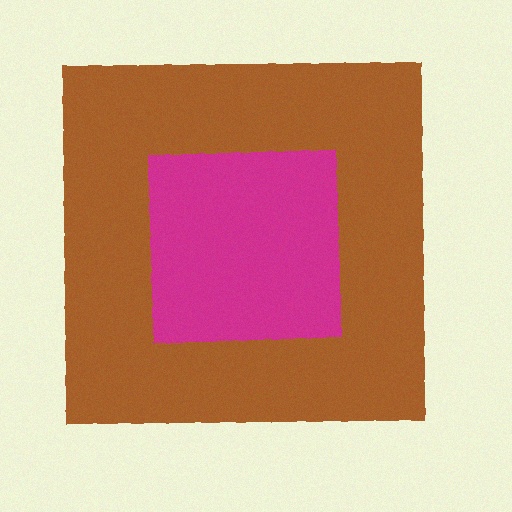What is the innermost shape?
The magenta square.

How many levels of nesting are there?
2.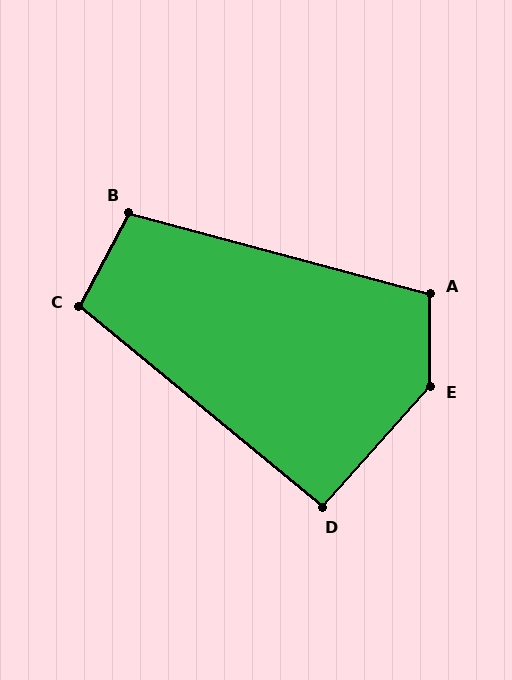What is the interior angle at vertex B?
Approximately 103 degrees (obtuse).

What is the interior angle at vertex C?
Approximately 102 degrees (obtuse).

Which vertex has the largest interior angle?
E, at approximately 138 degrees.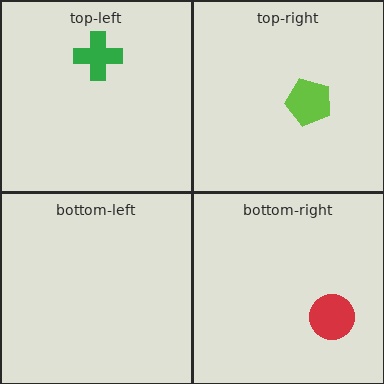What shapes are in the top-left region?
The green cross.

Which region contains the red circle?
The bottom-right region.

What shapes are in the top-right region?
The lime pentagon.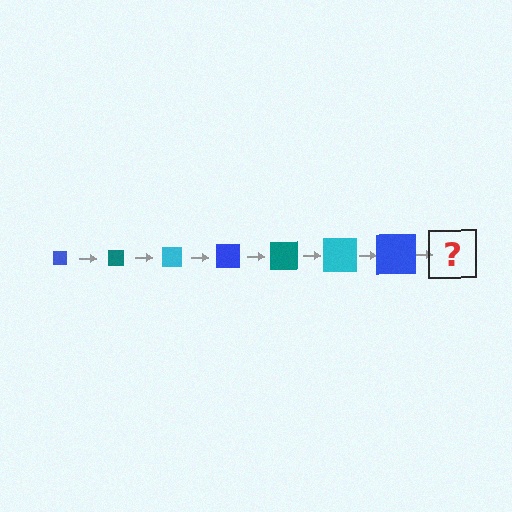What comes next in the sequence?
The next element should be a teal square, larger than the previous one.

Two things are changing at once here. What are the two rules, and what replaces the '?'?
The two rules are that the square grows larger each step and the color cycles through blue, teal, and cyan. The '?' should be a teal square, larger than the previous one.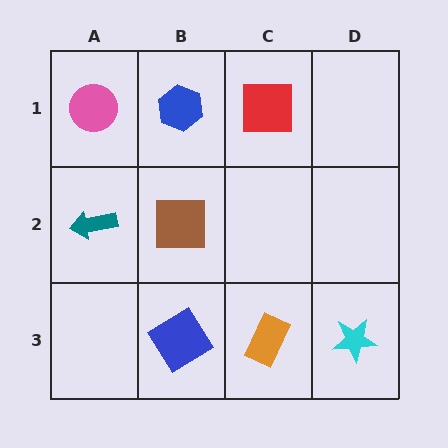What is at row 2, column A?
A teal arrow.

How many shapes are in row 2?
2 shapes.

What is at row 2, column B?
A brown square.